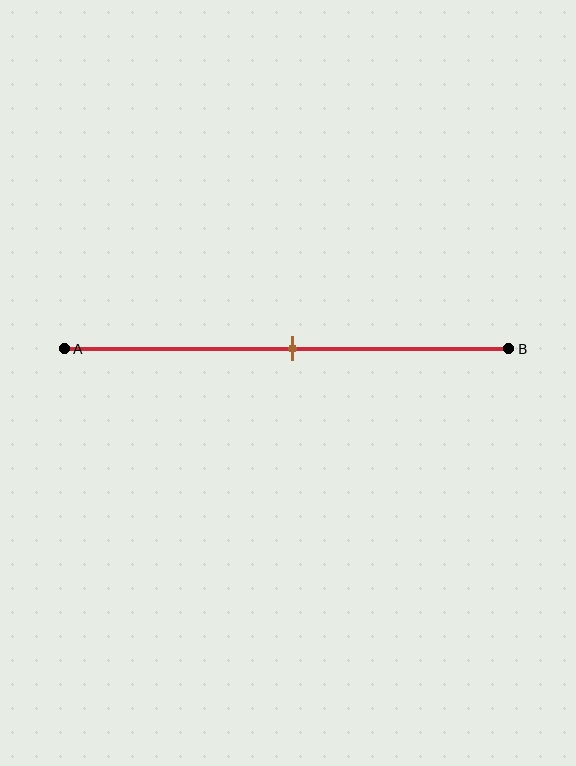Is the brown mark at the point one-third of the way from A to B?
No, the mark is at about 50% from A, not at the 33% one-third point.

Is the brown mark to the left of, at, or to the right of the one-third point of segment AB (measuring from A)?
The brown mark is to the right of the one-third point of segment AB.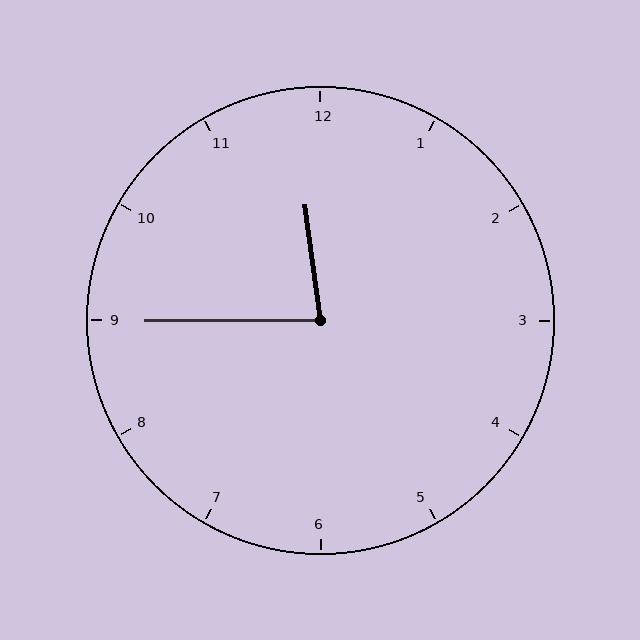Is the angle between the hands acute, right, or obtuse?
It is acute.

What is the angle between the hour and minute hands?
Approximately 82 degrees.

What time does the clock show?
11:45.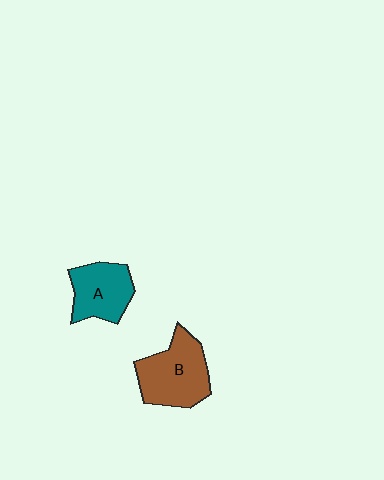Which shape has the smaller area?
Shape A (teal).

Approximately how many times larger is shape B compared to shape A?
Approximately 1.3 times.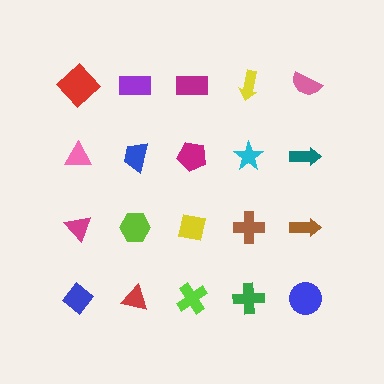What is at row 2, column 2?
A blue trapezoid.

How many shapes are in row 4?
5 shapes.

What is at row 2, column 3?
A magenta pentagon.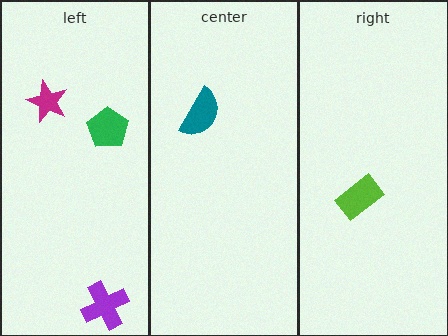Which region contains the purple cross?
The left region.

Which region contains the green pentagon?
The left region.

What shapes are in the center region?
The teal semicircle.